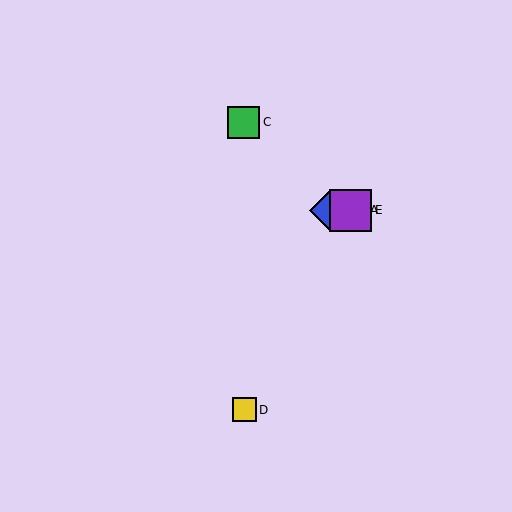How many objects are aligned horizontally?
3 objects (A, B, E) are aligned horizontally.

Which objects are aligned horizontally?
Objects A, B, E are aligned horizontally.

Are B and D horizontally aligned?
No, B is at y≈210 and D is at y≈410.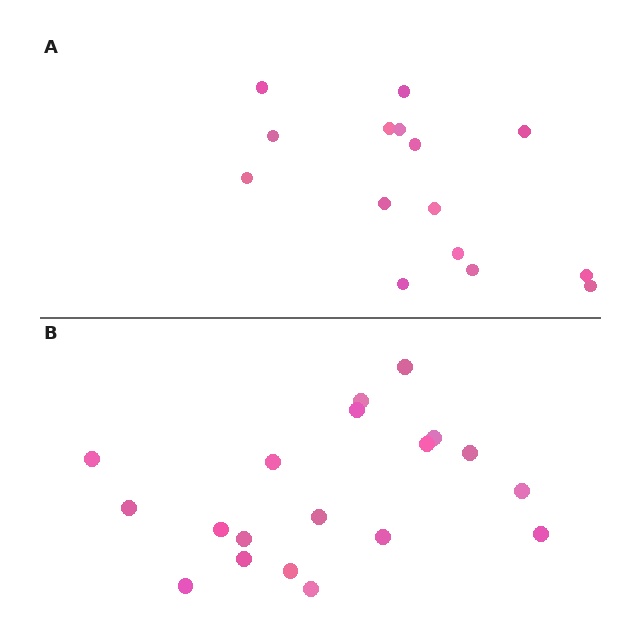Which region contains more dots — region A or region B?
Region B (the bottom region) has more dots.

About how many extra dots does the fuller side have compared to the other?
Region B has about 4 more dots than region A.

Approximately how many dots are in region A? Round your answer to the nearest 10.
About 20 dots. (The exact count is 15, which rounds to 20.)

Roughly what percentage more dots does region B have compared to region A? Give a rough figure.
About 25% more.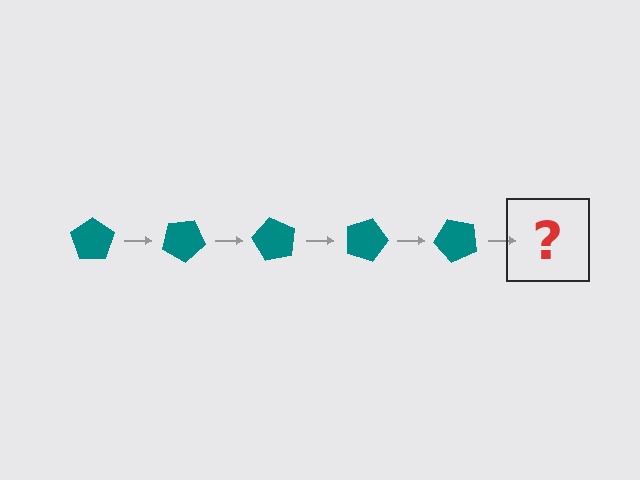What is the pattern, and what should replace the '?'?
The pattern is that the pentagon rotates 30 degrees each step. The '?' should be a teal pentagon rotated 150 degrees.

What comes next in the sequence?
The next element should be a teal pentagon rotated 150 degrees.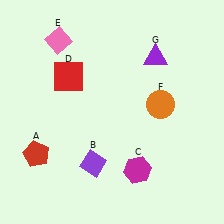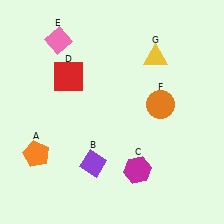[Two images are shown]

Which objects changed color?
A changed from red to orange. G changed from purple to yellow.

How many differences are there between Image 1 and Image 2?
There are 2 differences between the two images.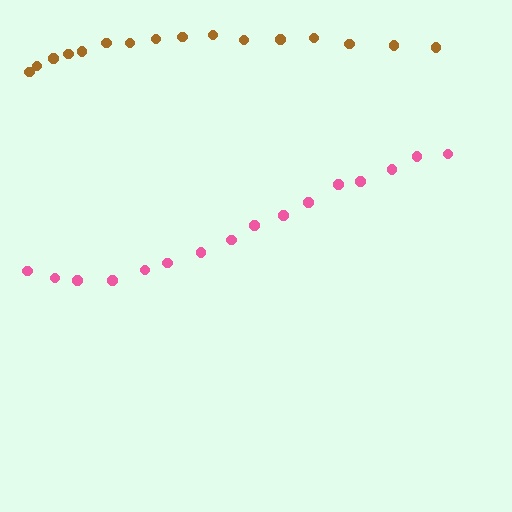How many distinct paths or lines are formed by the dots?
There are 2 distinct paths.